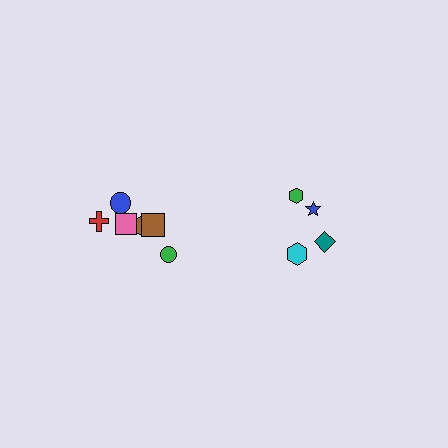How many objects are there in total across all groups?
There are 10 objects.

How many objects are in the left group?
There are 6 objects.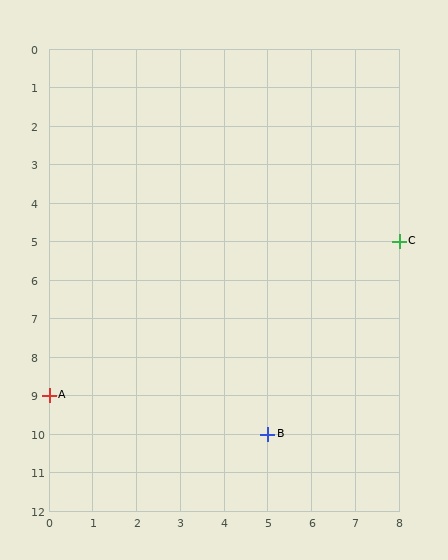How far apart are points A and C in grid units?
Points A and C are 8 columns and 4 rows apart (about 8.9 grid units diagonally).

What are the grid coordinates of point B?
Point B is at grid coordinates (5, 10).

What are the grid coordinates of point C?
Point C is at grid coordinates (8, 5).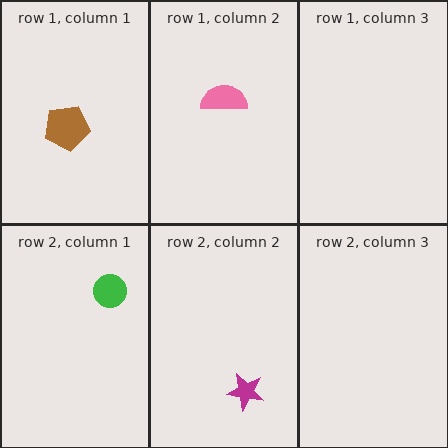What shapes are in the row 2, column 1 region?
The green circle.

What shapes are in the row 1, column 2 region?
The pink semicircle.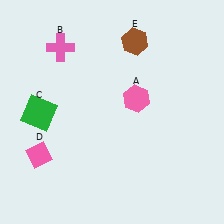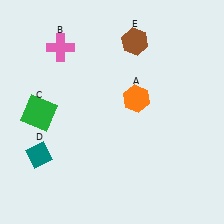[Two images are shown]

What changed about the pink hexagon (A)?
In Image 1, A is pink. In Image 2, it changed to orange.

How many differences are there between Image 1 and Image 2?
There are 2 differences between the two images.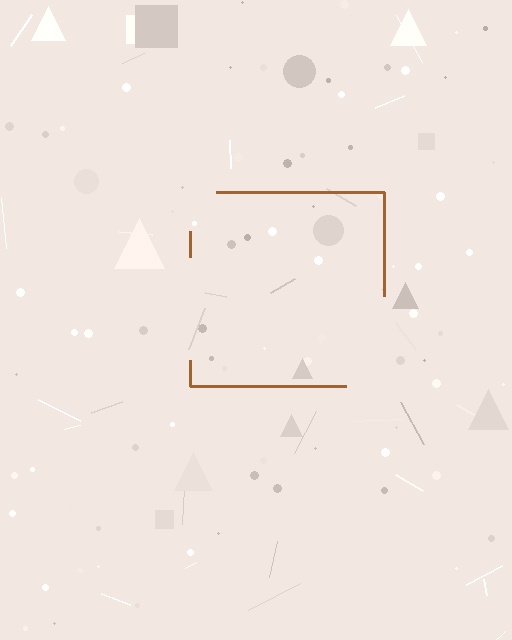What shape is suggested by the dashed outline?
The dashed outline suggests a square.